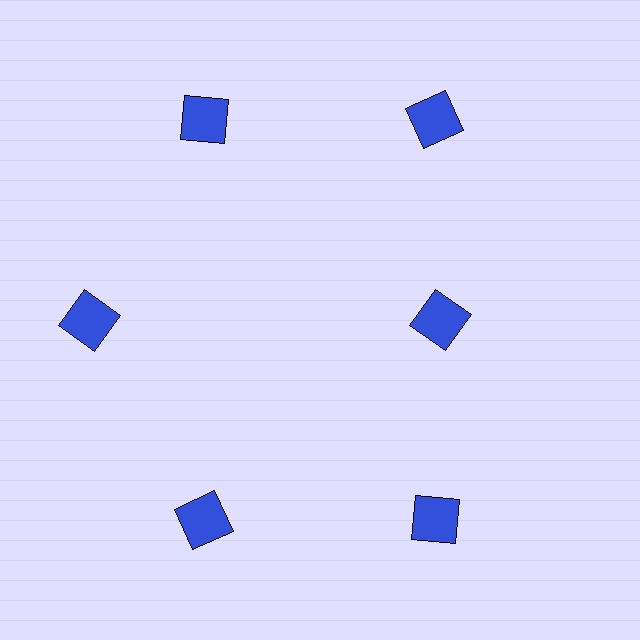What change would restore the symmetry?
The symmetry would be restored by moving it outward, back onto the ring so that all 6 squares sit at equal angles and equal distance from the center.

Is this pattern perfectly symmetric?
No. The 6 blue squares are arranged in a ring, but one element near the 3 o'clock position is pulled inward toward the center, breaking the 6-fold rotational symmetry.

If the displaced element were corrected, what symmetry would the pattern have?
It would have 6-fold rotational symmetry — the pattern would map onto itself every 60 degrees.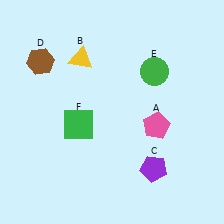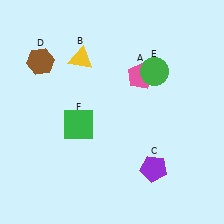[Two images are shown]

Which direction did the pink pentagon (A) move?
The pink pentagon (A) moved up.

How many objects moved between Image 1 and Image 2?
1 object moved between the two images.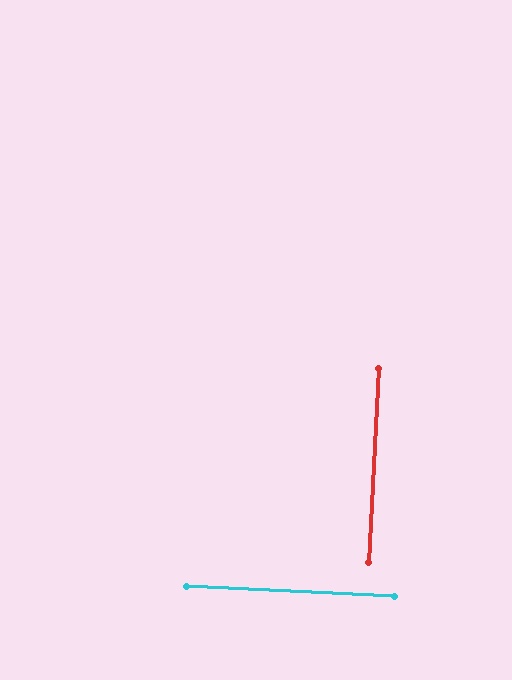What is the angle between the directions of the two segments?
Approximately 90 degrees.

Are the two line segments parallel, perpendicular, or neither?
Perpendicular — they meet at approximately 90°.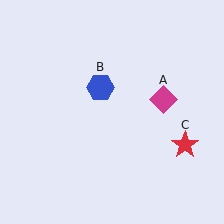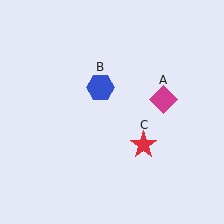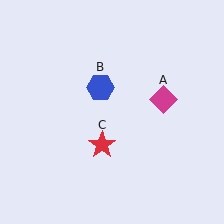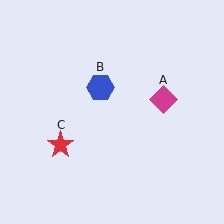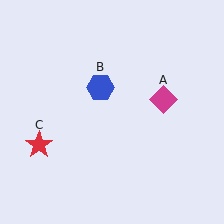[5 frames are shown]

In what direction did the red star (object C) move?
The red star (object C) moved left.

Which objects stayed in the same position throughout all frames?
Magenta diamond (object A) and blue hexagon (object B) remained stationary.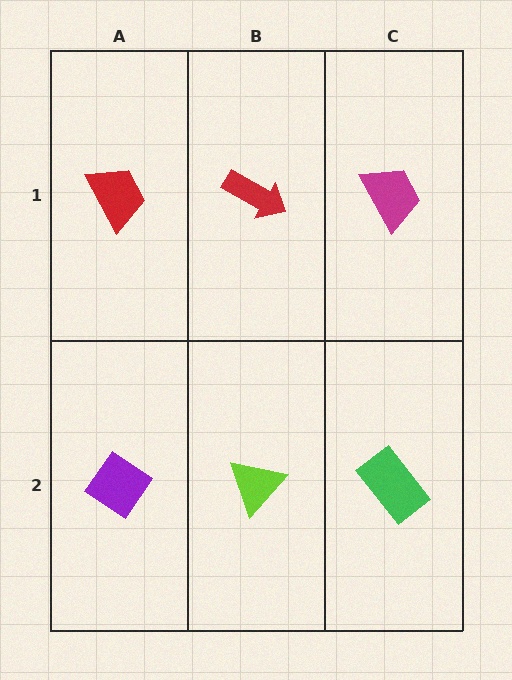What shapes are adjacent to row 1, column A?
A purple diamond (row 2, column A), a red arrow (row 1, column B).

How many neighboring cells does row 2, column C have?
2.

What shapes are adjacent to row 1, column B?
A lime triangle (row 2, column B), a red trapezoid (row 1, column A), a magenta trapezoid (row 1, column C).